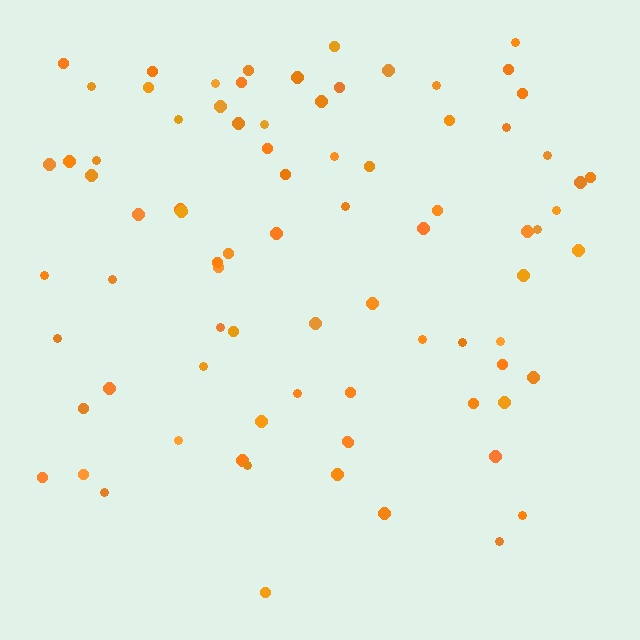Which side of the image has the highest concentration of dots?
The top.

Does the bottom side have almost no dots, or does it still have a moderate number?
Still a moderate number, just noticeably fewer than the top.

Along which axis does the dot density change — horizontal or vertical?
Vertical.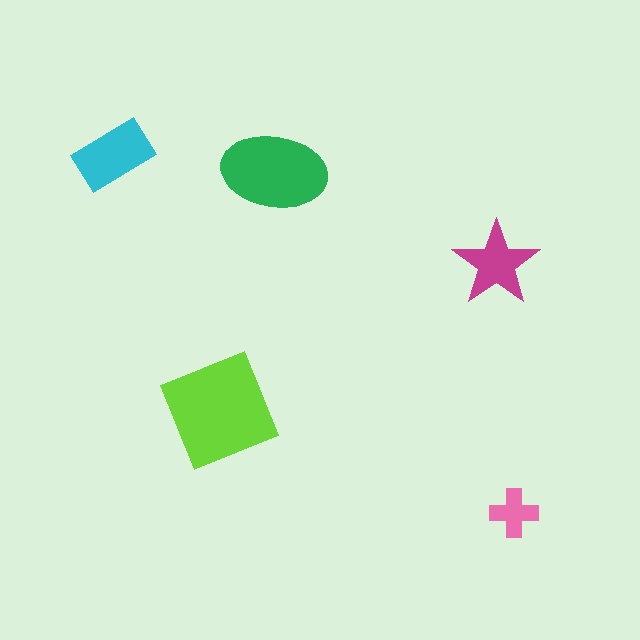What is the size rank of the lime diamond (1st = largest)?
1st.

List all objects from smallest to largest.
The pink cross, the magenta star, the cyan rectangle, the green ellipse, the lime diamond.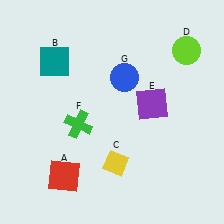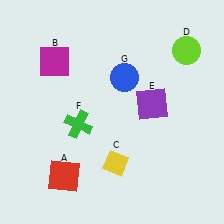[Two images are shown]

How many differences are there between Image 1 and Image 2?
There is 1 difference between the two images.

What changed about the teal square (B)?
In Image 1, B is teal. In Image 2, it changed to magenta.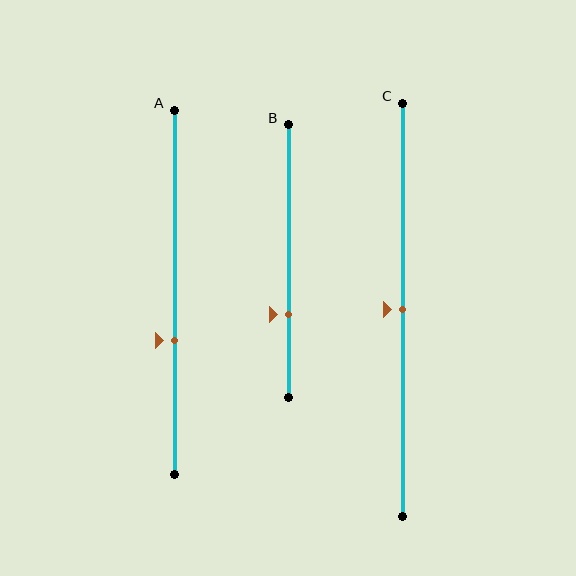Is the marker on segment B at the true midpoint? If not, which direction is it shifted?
No, the marker on segment B is shifted downward by about 20% of the segment length.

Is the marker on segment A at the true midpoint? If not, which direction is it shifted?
No, the marker on segment A is shifted downward by about 13% of the segment length.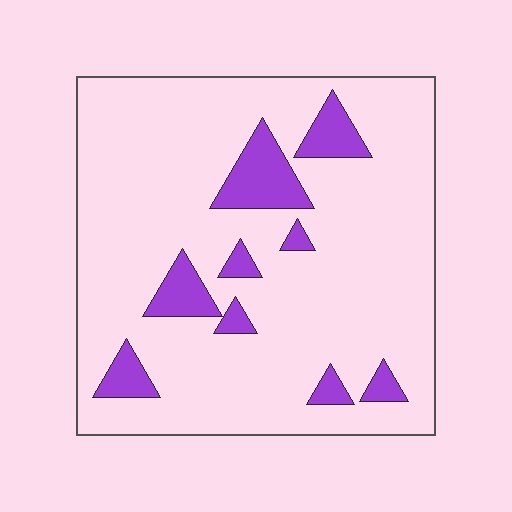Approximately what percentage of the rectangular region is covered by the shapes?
Approximately 15%.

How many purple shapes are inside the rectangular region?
9.